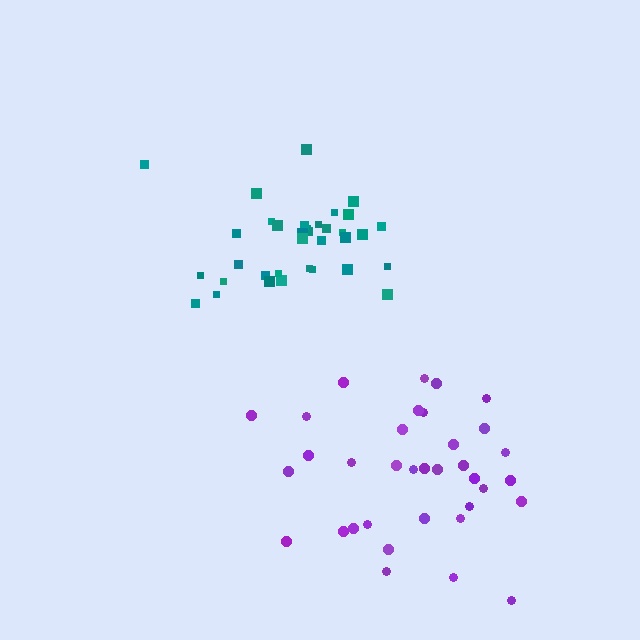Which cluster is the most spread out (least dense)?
Purple.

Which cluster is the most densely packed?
Teal.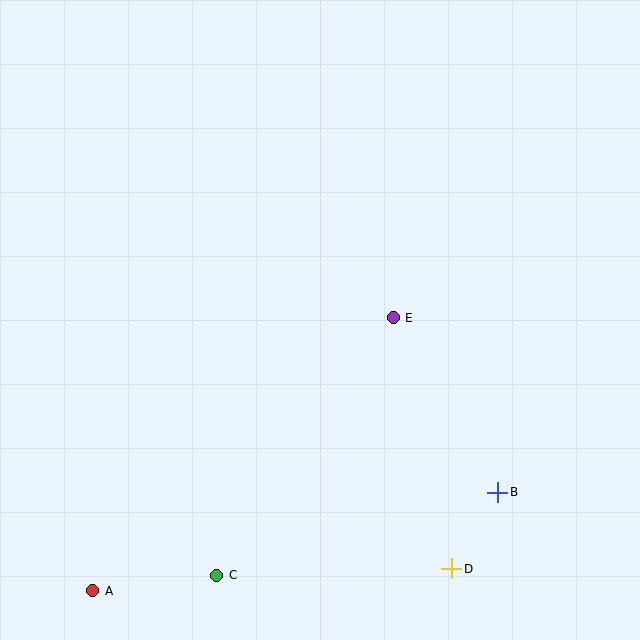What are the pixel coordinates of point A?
Point A is at (93, 591).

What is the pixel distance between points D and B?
The distance between D and B is 89 pixels.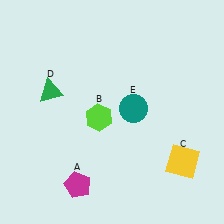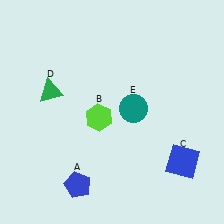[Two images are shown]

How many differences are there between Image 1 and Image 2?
There are 2 differences between the two images.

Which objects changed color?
A changed from magenta to blue. C changed from yellow to blue.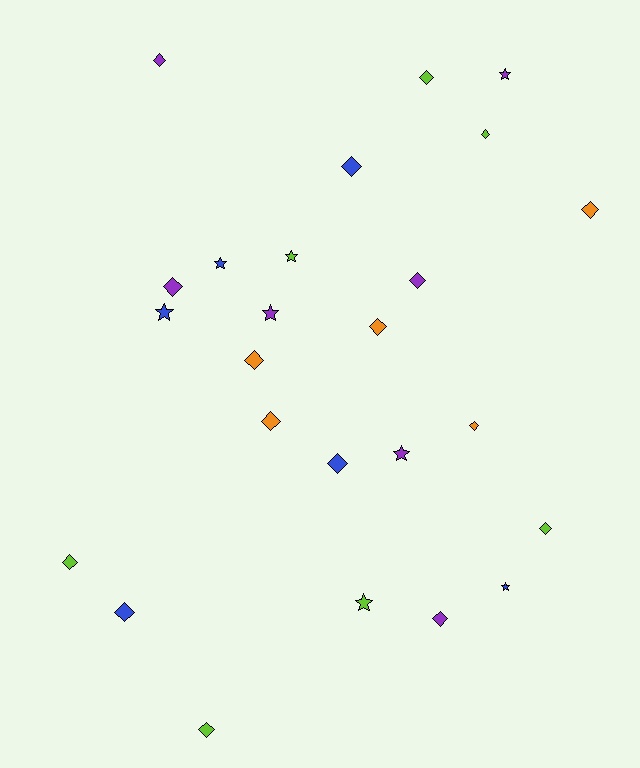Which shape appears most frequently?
Diamond, with 17 objects.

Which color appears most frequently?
Purple, with 7 objects.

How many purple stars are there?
There are 3 purple stars.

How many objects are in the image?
There are 25 objects.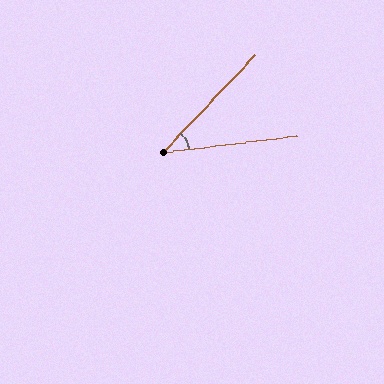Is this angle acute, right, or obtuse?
It is acute.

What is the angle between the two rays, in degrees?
Approximately 39 degrees.